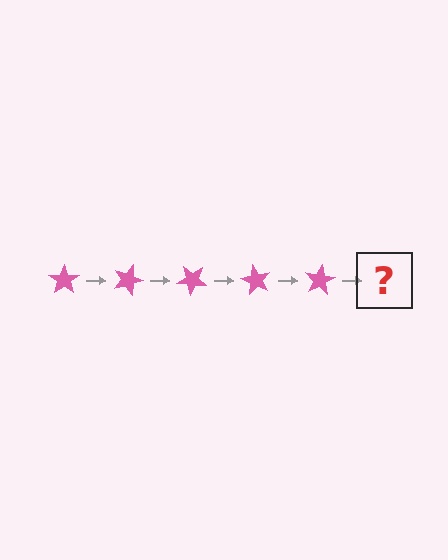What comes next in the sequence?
The next element should be a pink star rotated 100 degrees.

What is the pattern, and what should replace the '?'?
The pattern is that the star rotates 20 degrees each step. The '?' should be a pink star rotated 100 degrees.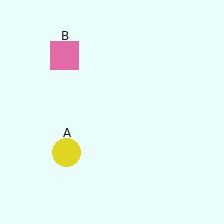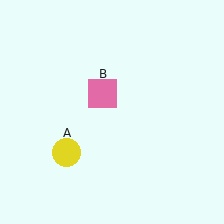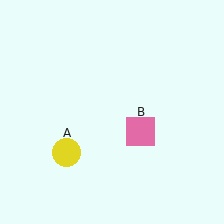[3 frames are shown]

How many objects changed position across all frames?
1 object changed position: pink square (object B).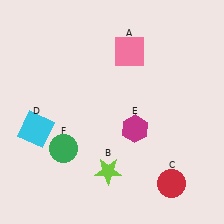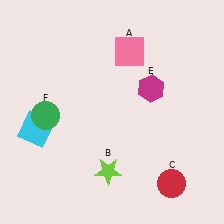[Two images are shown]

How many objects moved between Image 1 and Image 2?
2 objects moved between the two images.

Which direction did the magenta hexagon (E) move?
The magenta hexagon (E) moved up.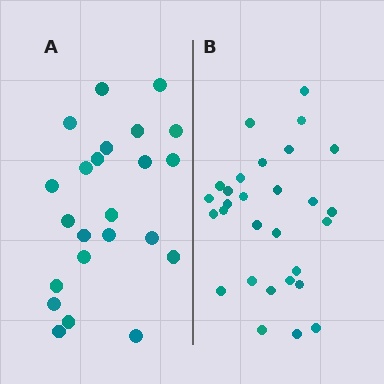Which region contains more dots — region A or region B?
Region B (the right region) has more dots.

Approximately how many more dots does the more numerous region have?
Region B has about 6 more dots than region A.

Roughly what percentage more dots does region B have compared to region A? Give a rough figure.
About 25% more.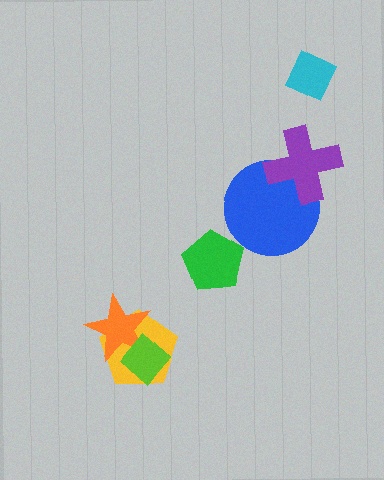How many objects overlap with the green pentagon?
0 objects overlap with the green pentagon.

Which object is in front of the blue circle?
The purple cross is in front of the blue circle.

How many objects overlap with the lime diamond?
2 objects overlap with the lime diamond.